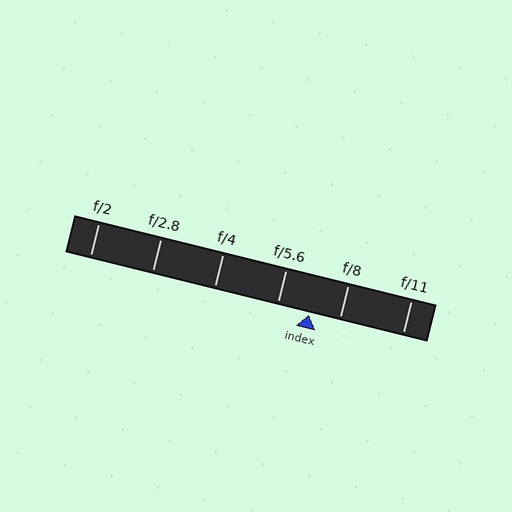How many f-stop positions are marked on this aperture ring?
There are 6 f-stop positions marked.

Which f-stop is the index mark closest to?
The index mark is closest to f/8.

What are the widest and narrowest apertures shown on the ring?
The widest aperture shown is f/2 and the narrowest is f/11.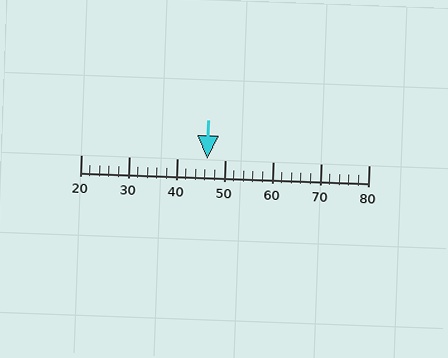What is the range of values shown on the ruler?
The ruler shows values from 20 to 80.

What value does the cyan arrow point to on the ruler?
The cyan arrow points to approximately 46.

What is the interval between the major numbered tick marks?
The major tick marks are spaced 10 units apart.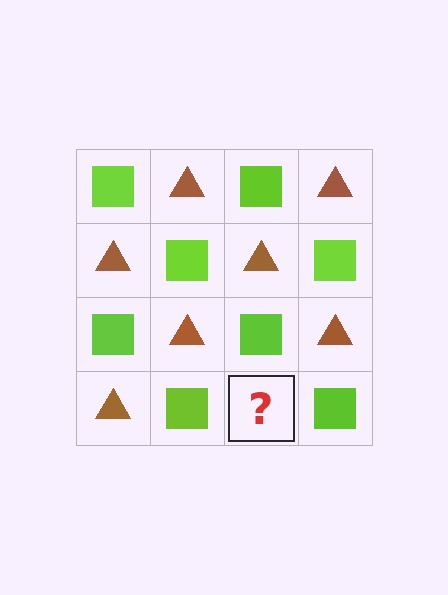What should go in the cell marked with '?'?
The missing cell should contain a brown triangle.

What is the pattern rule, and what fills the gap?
The rule is that it alternates lime square and brown triangle in a checkerboard pattern. The gap should be filled with a brown triangle.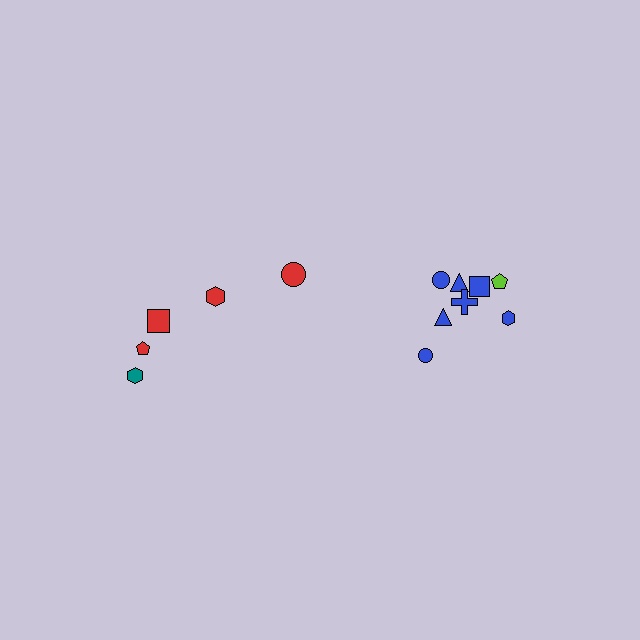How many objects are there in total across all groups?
There are 13 objects.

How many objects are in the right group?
There are 8 objects.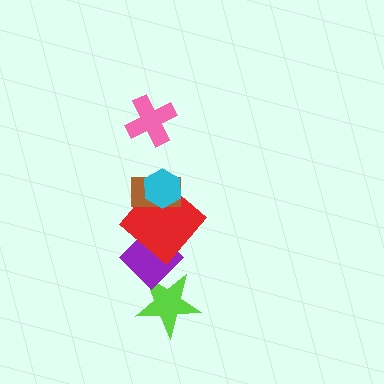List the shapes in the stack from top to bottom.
From top to bottom: the pink cross, the cyan hexagon, the brown rectangle, the red diamond, the purple diamond, the lime star.